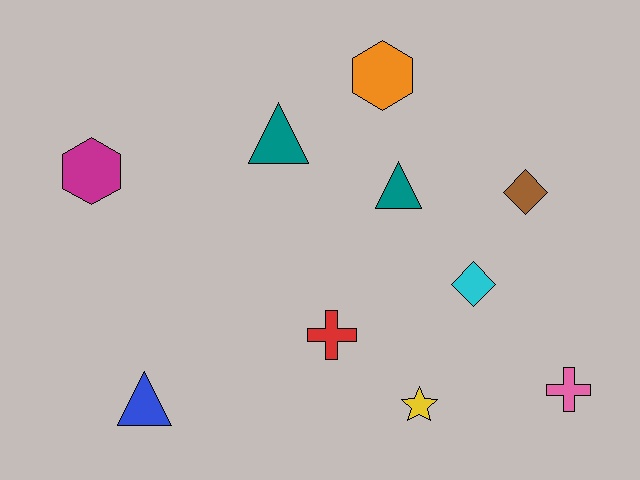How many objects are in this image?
There are 10 objects.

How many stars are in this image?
There is 1 star.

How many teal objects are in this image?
There are 2 teal objects.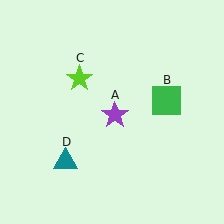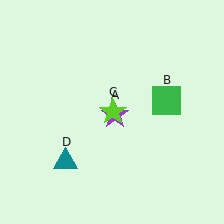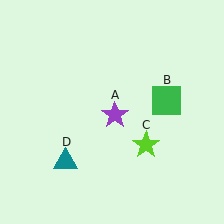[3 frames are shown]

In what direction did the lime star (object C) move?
The lime star (object C) moved down and to the right.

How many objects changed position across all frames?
1 object changed position: lime star (object C).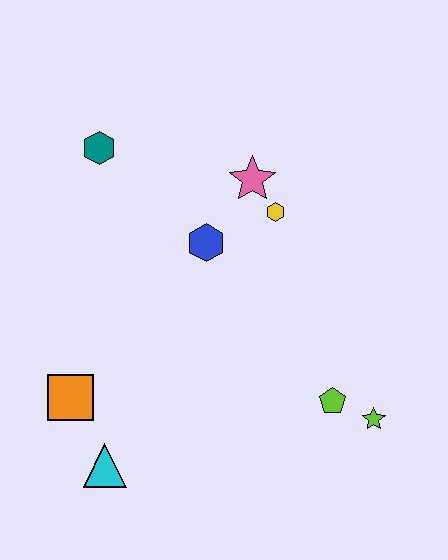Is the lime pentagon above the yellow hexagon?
No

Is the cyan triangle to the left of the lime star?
Yes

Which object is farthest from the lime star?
The teal hexagon is farthest from the lime star.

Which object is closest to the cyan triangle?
The orange square is closest to the cyan triangle.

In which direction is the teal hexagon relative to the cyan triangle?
The teal hexagon is above the cyan triangle.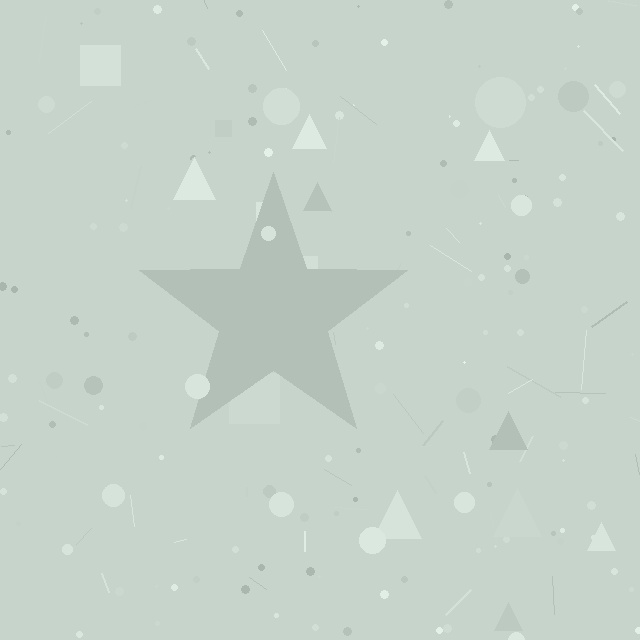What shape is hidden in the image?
A star is hidden in the image.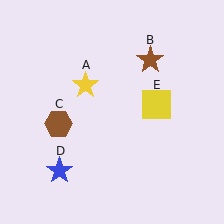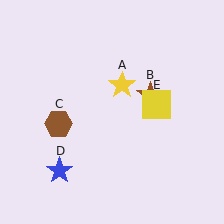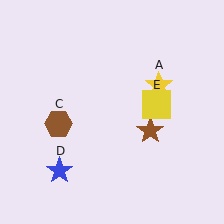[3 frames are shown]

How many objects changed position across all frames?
2 objects changed position: yellow star (object A), brown star (object B).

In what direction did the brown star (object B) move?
The brown star (object B) moved down.